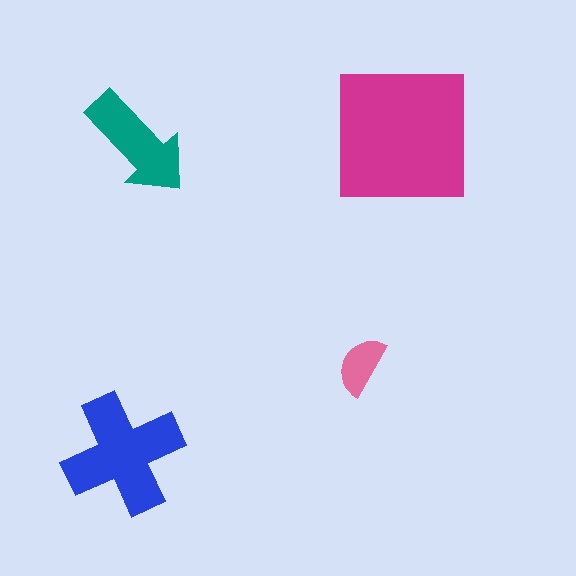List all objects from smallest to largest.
The pink semicircle, the teal arrow, the blue cross, the magenta square.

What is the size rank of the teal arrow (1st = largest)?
3rd.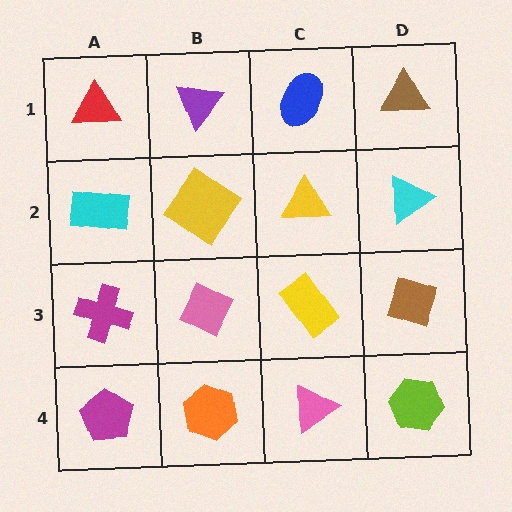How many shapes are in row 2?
4 shapes.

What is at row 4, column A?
A magenta pentagon.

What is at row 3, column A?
A magenta cross.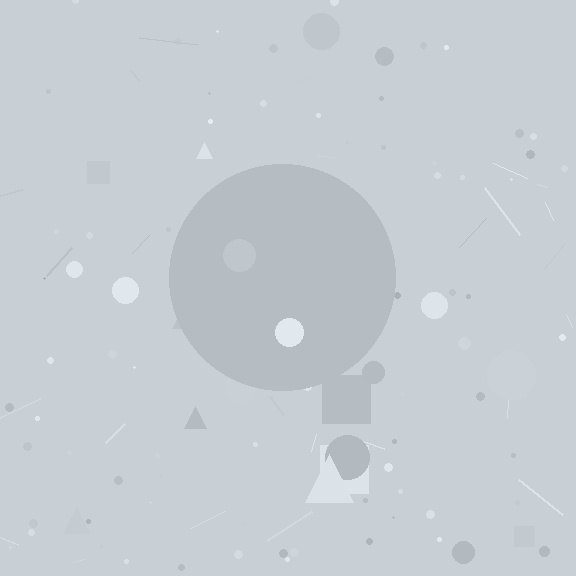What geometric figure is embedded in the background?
A circle is embedded in the background.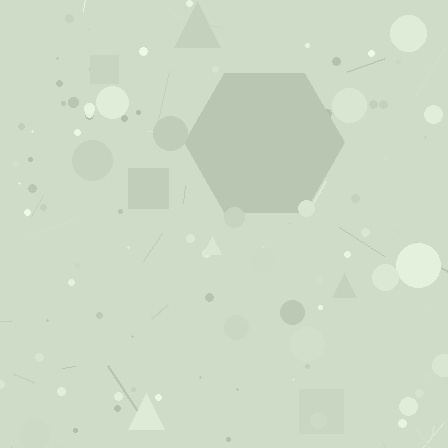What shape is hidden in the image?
A hexagon is hidden in the image.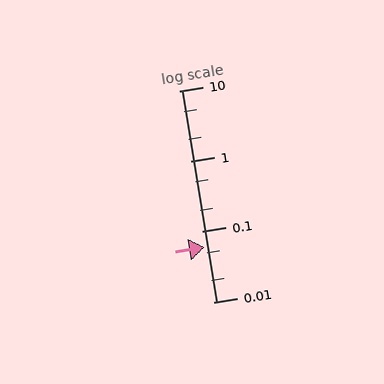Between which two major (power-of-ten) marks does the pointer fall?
The pointer is between 0.01 and 0.1.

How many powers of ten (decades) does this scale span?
The scale spans 3 decades, from 0.01 to 10.